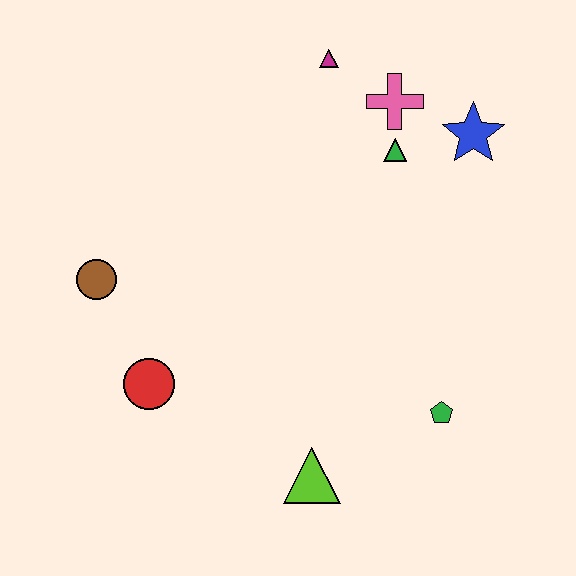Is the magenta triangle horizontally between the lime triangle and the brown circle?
No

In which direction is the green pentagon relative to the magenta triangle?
The green pentagon is below the magenta triangle.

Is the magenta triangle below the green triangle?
No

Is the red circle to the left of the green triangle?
Yes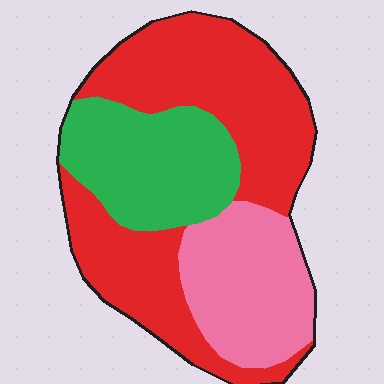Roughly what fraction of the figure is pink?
Pink covers around 25% of the figure.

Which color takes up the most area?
Red, at roughly 50%.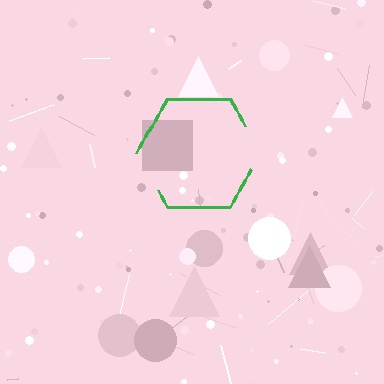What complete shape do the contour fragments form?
The contour fragments form a hexagon.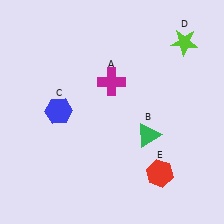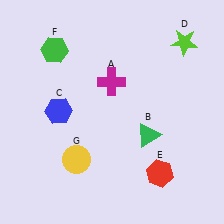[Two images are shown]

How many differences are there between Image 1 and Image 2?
There are 2 differences between the two images.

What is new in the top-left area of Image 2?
A green hexagon (F) was added in the top-left area of Image 2.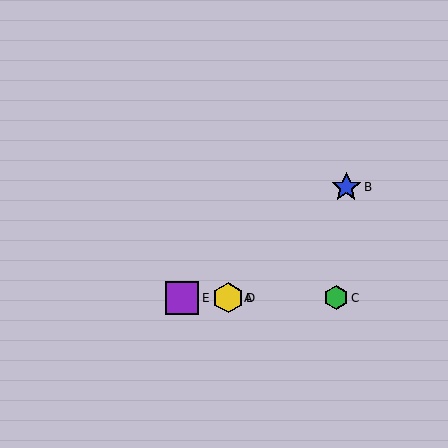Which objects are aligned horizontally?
Objects A, C, D, E are aligned horizontally.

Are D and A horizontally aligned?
Yes, both are at y≈298.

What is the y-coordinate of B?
Object B is at y≈187.